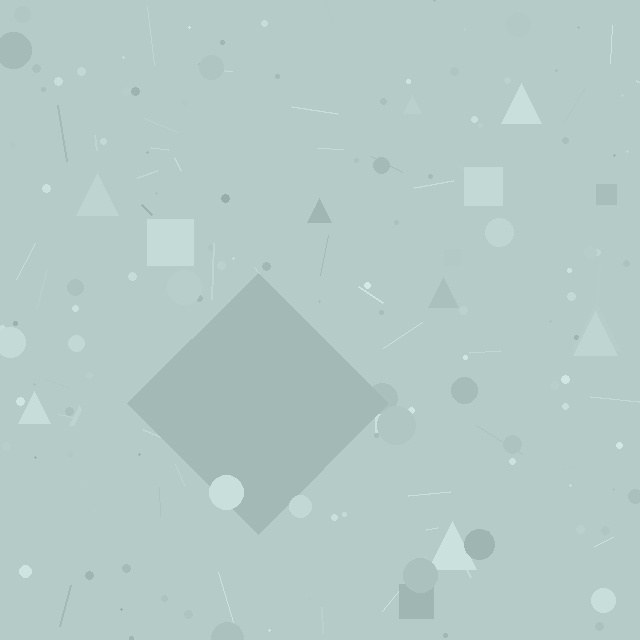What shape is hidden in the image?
A diamond is hidden in the image.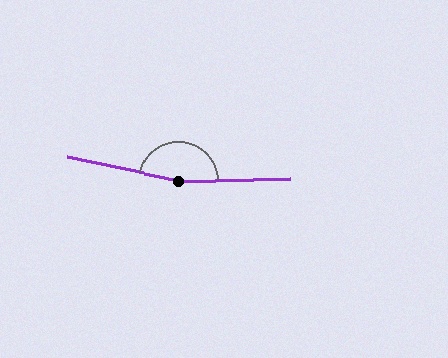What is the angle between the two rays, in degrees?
Approximately 166 degrees.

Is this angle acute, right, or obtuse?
It is obtuse.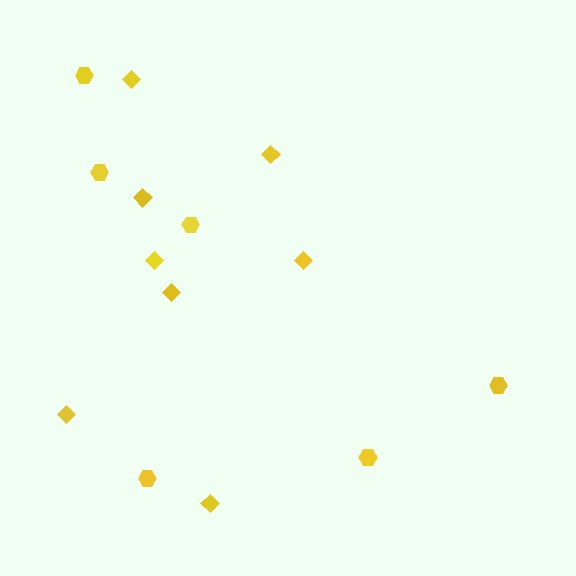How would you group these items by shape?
There are 2 groups: one group of diamonds (8) and one group of hexagons (6).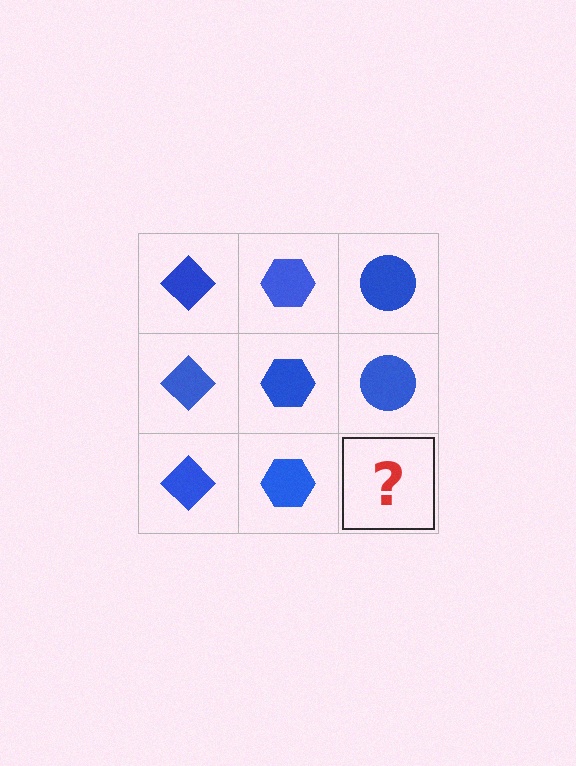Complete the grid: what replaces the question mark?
The question mark should be replaced with a blue circle.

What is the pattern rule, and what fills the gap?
The rule is that each column has a consistent shape. The gap should be filled with a blue circle.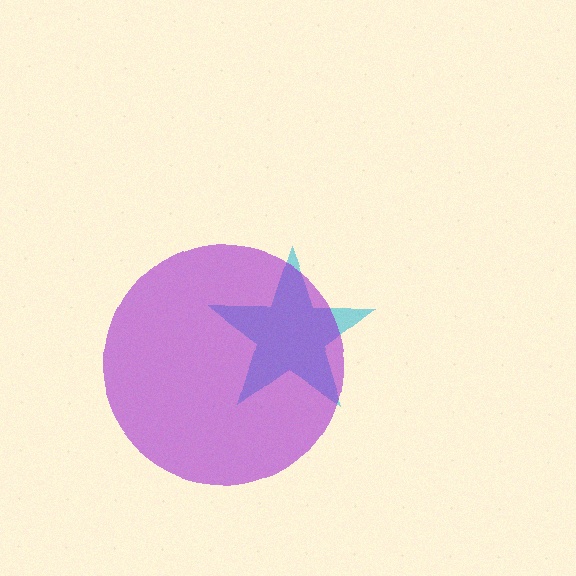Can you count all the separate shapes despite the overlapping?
Yes, there are 2 separate shapes.